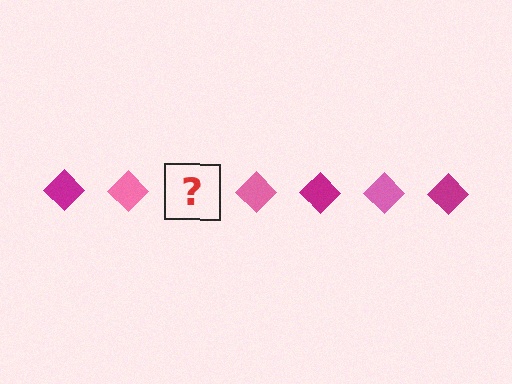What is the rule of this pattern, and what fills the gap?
The rule is that the pattern cycles through magenta, pink diamonds. The gap should be filled with a magenta diamond.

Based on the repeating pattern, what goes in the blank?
The blank should be a magenta diamond.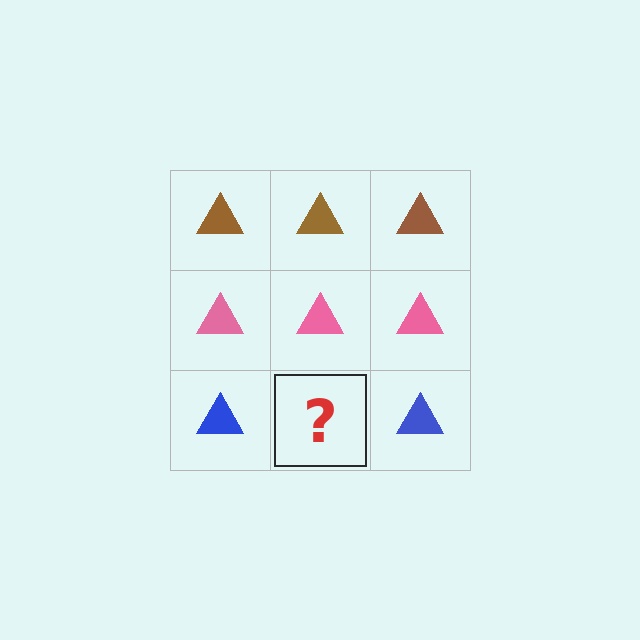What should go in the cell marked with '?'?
The missing cell should contain a blue triangle.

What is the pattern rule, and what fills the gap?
The rule is that each row has a consistent color. The gap should be filled with a blue triangle.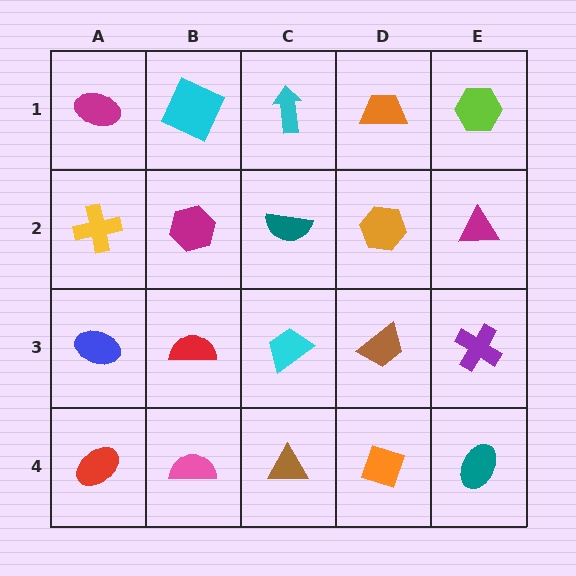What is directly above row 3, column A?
A yellow cross.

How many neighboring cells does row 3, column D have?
4.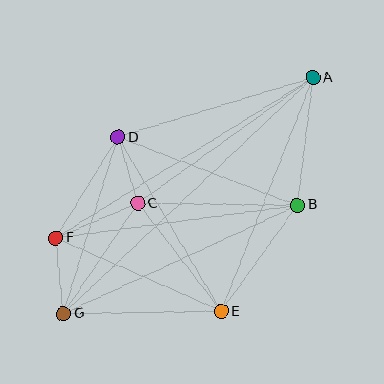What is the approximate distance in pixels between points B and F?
The distance between B and F is approximately 244 pixels.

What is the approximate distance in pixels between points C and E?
The distance between C and E is approximately 137 pixels.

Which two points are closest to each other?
Points C and D are closest to each other.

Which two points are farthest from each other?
Points A and G are farthest from each other.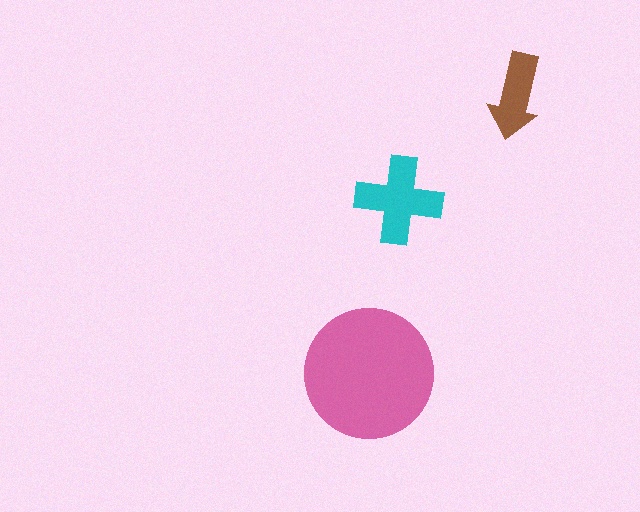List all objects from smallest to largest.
The brown arrow, the cyan cross, the pink circle.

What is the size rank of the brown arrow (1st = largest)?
3rd.